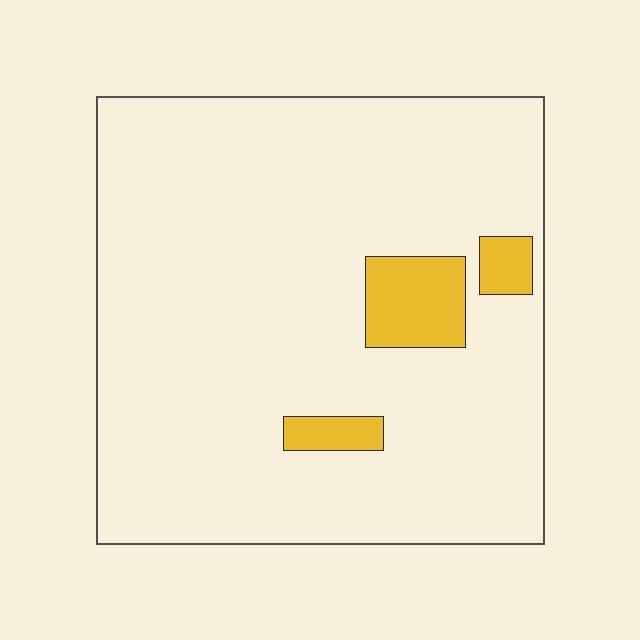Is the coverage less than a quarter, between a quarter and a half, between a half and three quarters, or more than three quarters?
Less than a quarter.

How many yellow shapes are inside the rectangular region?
3.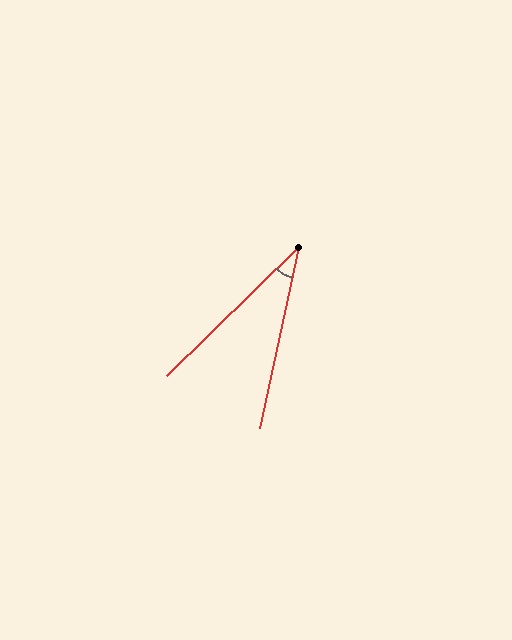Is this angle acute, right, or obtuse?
It is acute.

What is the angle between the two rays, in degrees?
Approximately 34 degrees.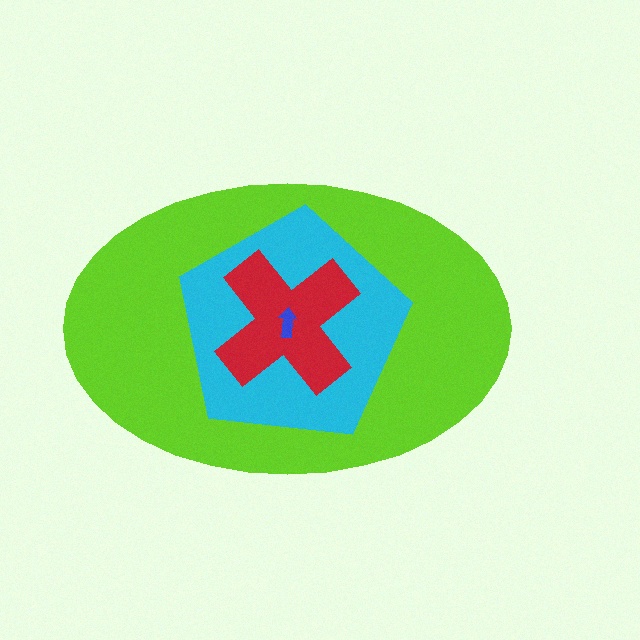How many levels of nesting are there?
4.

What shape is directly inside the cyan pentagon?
The red cross.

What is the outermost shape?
The lime ellipse.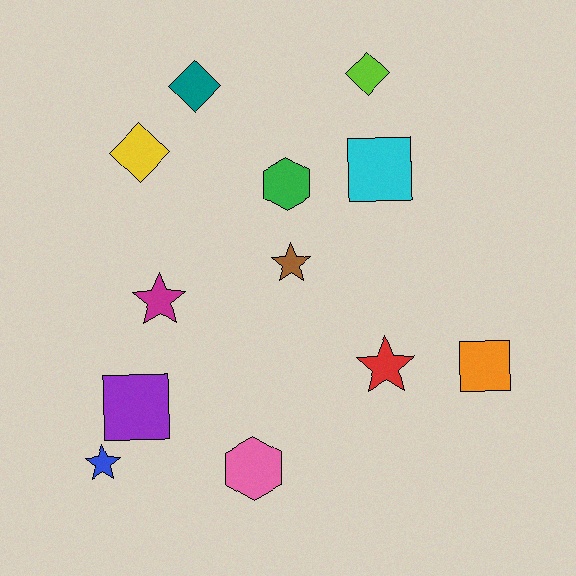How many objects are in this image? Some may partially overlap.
There are 12 objects.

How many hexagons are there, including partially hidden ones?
There are 2 hexagons.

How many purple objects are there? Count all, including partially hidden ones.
There is 1 purple object.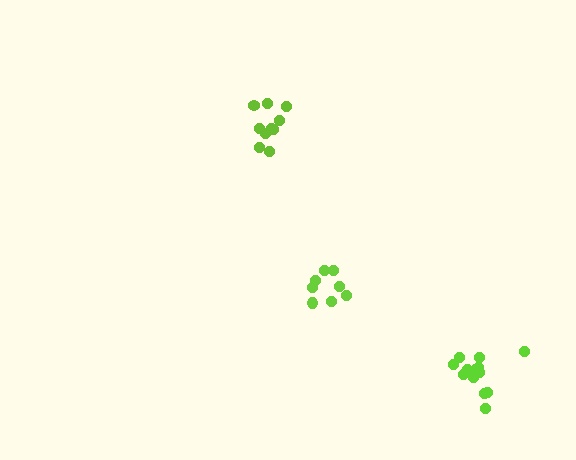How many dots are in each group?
Group 1: 10 dots, Group 2: 13 dots, Group 3: 8 dots (31 total).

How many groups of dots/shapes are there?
There are 3 groups.